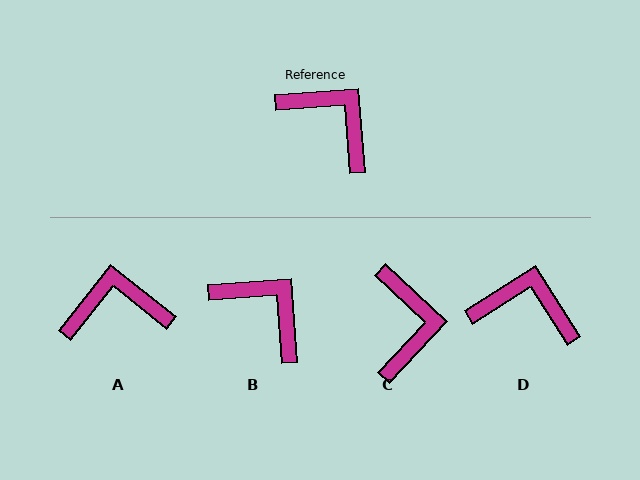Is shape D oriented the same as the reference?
No, it is off by about 28 degrees.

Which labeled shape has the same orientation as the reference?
B.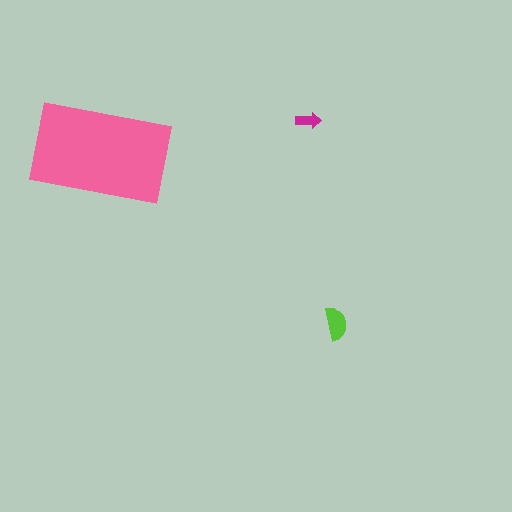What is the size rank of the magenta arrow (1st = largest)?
3rd.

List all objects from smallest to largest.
The magenta arrow, the lime semicircle, the pink rectangle.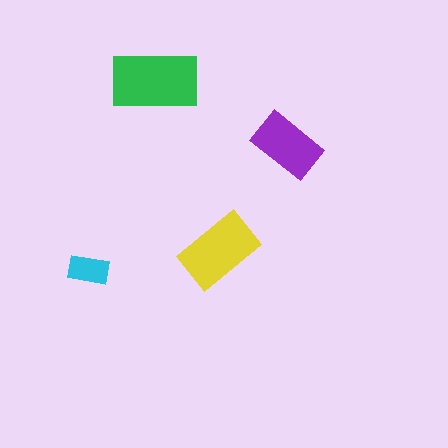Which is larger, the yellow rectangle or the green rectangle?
The green one.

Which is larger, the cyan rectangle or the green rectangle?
The green one.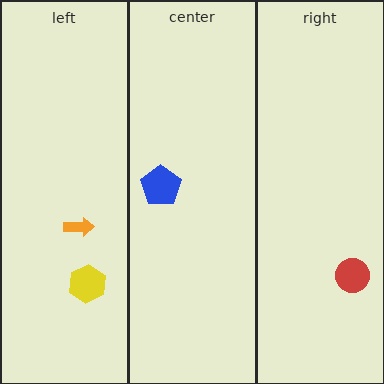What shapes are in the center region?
The blue pentagon.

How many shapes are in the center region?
1.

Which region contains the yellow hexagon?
The left region.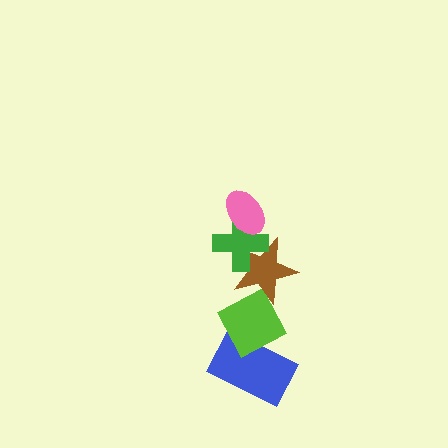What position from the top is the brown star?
The brown star is 3rd from the top.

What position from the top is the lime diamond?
The lime diamond is 4th from the top.